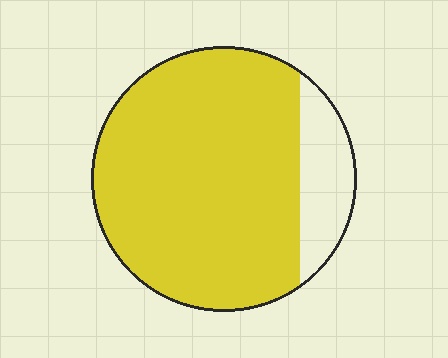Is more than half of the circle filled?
Yes.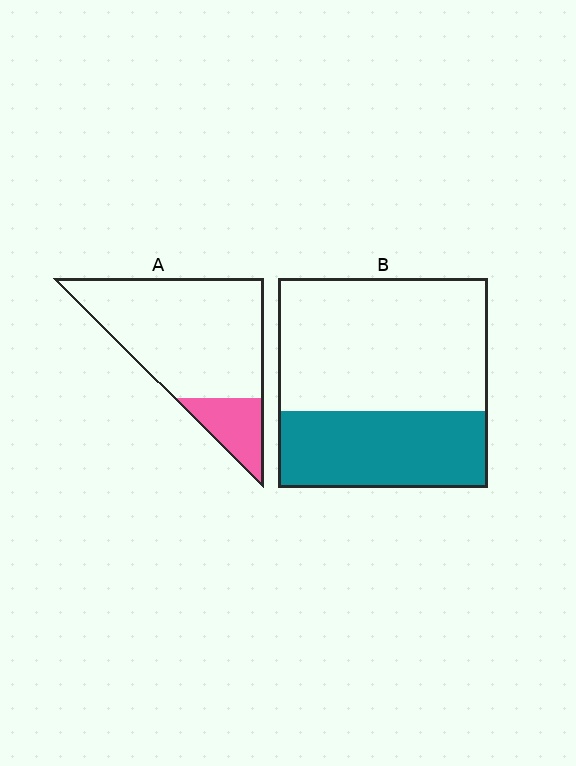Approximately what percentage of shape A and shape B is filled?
A is approximately 20% and B is approximately 35%.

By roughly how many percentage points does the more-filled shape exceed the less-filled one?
By roughly 20 percentage points (B over A).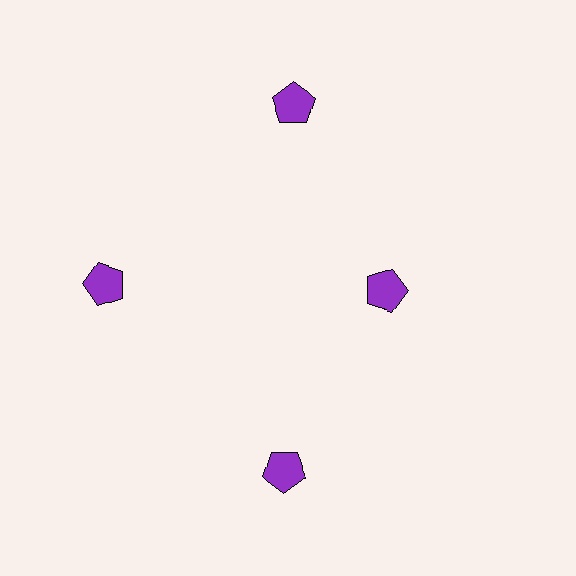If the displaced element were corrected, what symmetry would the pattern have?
It would have 4-fold rotational symmetry — the pattern would map onto itself every 90 degrees.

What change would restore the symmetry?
The symmetry would be restored by moving it outward, back onto the ring so that all 4 pentagons sit at equal angles and equal distance from the center.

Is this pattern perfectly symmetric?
No. The 4 purple pentagons are arranged in a ring, but one element near the 3 o'clock position is pulled inward toward the center, breaking the 4-fold rotational symmetry.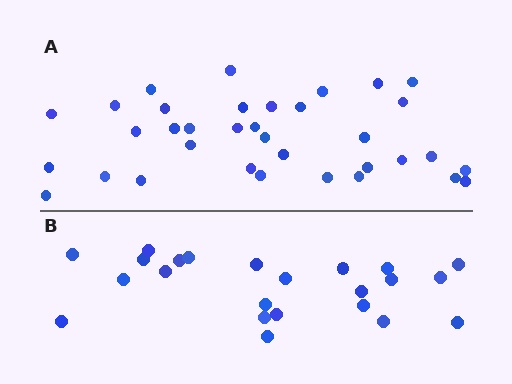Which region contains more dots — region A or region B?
Region A (the top region) has more dots.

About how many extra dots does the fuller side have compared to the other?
Region A has roughly 12 or so more dots than region B.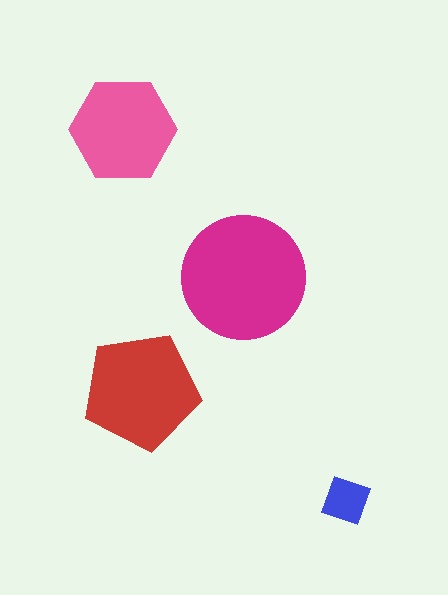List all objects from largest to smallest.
The magenta circle, the red pentagon, the pink hexagon, the blue diamond.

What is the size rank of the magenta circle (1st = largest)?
1st.